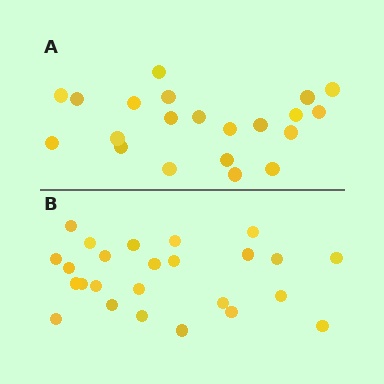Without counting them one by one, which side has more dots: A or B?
Region B (the bottom region) has more dots.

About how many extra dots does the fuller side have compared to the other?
Region B has about 4 more dots than region A.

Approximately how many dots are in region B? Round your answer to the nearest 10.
About 20 dots. (The exact count is 25, which rounds to 20.)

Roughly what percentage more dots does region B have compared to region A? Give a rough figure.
About 20% more.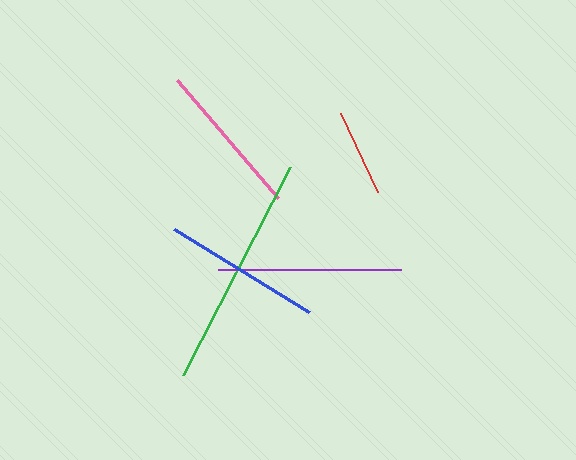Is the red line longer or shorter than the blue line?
The blue line is longer than the red line.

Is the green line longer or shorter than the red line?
The green line is longer than the red line.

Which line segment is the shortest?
The red line is the shortest at approximately 87 pixels.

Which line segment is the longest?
The green line is the longest at approximately 234 pixels.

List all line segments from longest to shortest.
From longest to shortest: green, purple, blue, pink, red.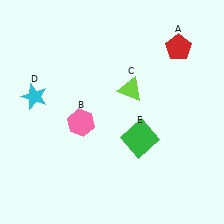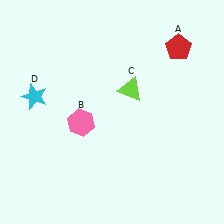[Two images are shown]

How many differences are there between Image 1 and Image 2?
There is 1 difference between the two images.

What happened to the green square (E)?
The green square (E) was removed in Image 2. It was in the bottom-right area of Image 1.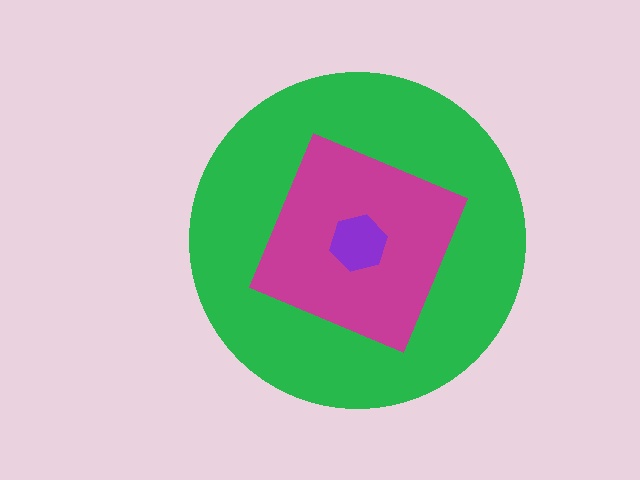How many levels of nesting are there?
3.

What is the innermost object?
The purple hexagon.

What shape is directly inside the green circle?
The magenta diamond.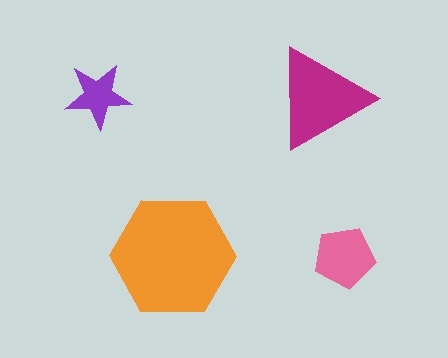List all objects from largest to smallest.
The orange hexagon, the magenta triangle, the pink pentagon, the purple star.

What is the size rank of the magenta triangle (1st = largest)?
2nd.